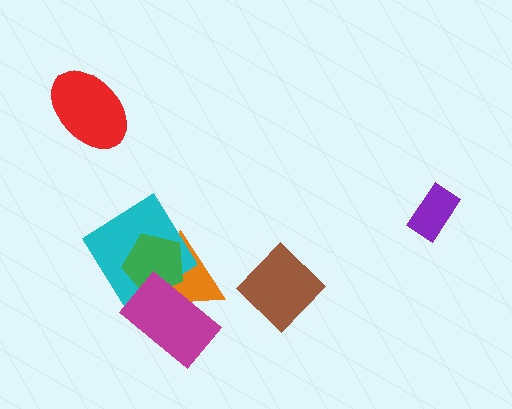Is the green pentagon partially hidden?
Yes, it is partially covered by another shape.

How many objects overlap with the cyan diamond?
3 objects overlap with the cyan diamond.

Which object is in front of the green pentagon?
The magenta rectangle is in front of the green pentagon.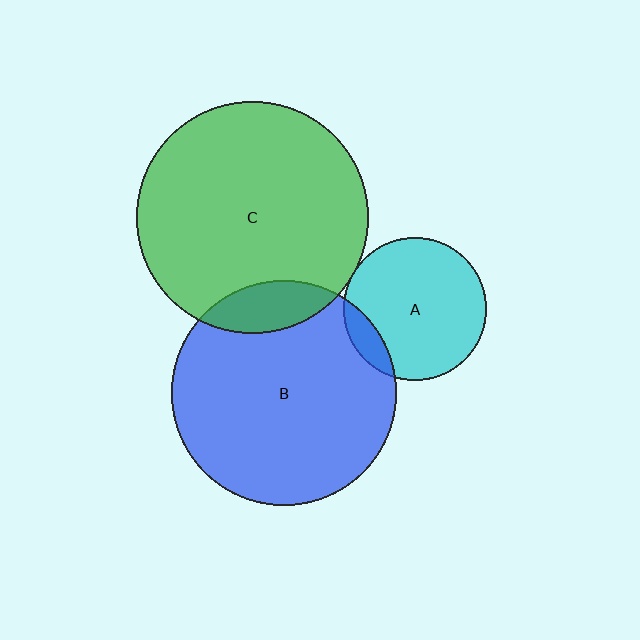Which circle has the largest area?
Circle C (green).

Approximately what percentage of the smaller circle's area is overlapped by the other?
Approximately 10%.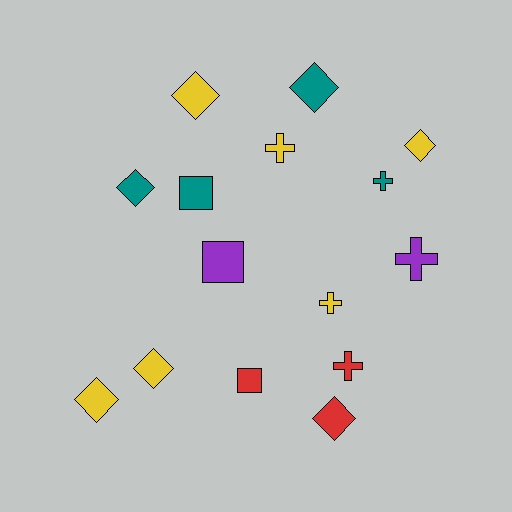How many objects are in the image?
There are 15 objects.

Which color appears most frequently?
Yellow, with 6 objects.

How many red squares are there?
There is 1 red square.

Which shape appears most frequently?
Diamond, with 7 objects.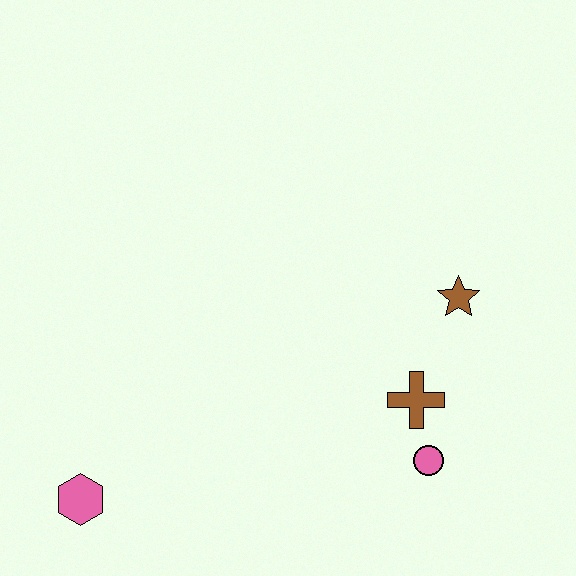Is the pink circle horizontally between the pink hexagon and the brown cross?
No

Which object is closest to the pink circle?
The brown cross is closest to the pink circle.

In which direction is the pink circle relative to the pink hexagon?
The pink circle is to the right of the pink hexagon.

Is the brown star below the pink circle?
No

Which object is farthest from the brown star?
The pink hexagon is farthest from the brown star.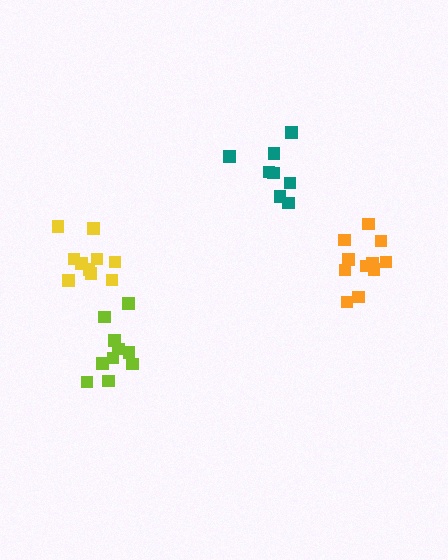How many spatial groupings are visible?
There are 4 spatial groupings.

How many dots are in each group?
Group 1: 10 dots, Group 2: 10 dots, Group 3: 11 dots, Group 4: 8 dots (39 total).